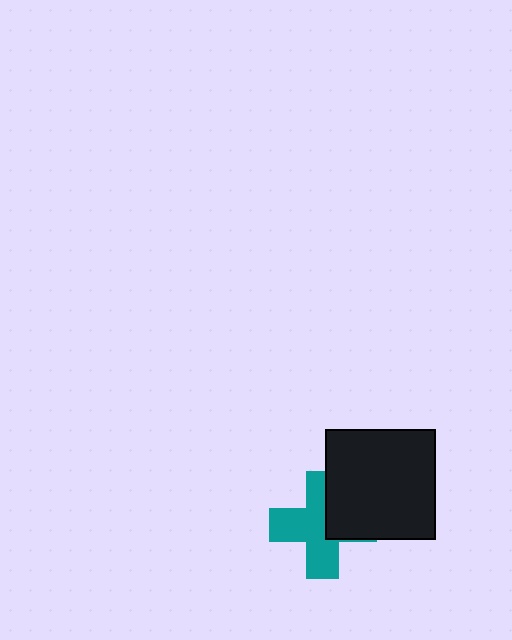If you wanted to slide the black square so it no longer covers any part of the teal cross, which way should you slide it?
Slide it right — that is the most direct way to separate the two shapes.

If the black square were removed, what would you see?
You would see the complete teal cross.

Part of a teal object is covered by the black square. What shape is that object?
It is a cross.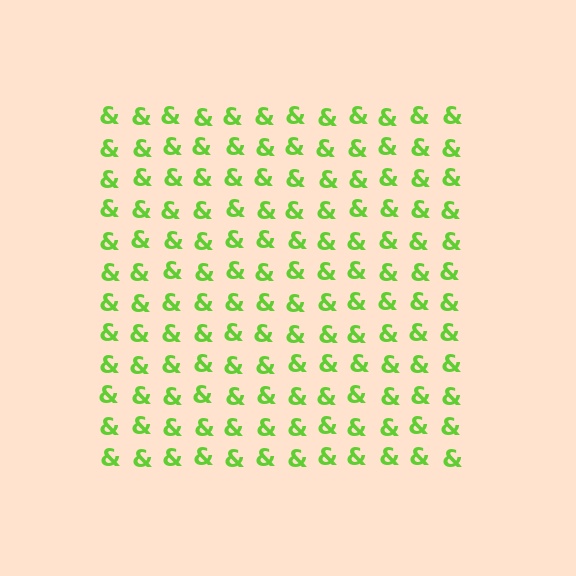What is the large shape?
The large shape is a square.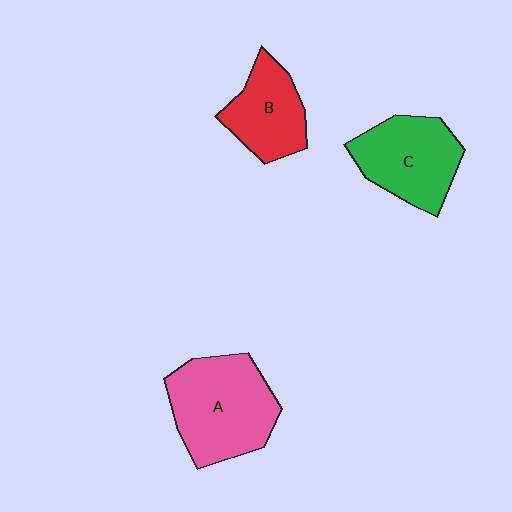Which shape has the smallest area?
Shape B (red).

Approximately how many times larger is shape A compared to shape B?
Approximately 1.6 times.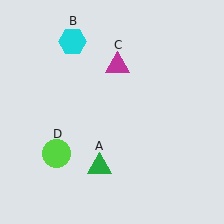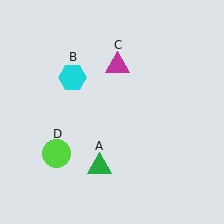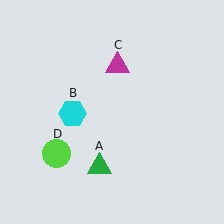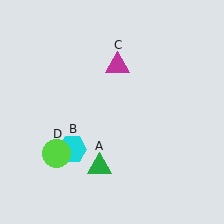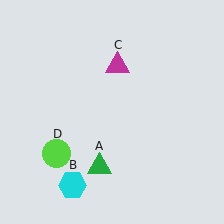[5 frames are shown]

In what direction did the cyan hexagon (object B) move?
The cyan hexagon (object B) moved down.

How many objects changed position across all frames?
1 object changed position: cyan hexagon (object B).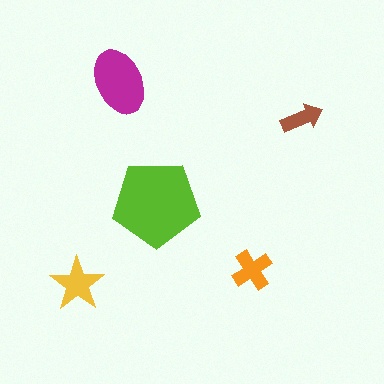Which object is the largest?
The lime pentagon.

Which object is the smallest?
The brown arrow.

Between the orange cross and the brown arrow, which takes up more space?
The orange cross.